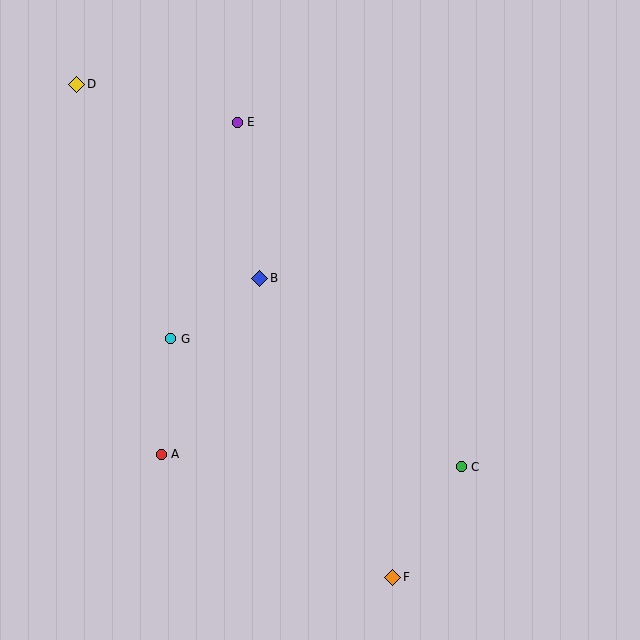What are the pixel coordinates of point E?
Point E is at (237, 122).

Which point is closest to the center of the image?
Point B at (260, 278) is closest to the center.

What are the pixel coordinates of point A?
Point A is at (161, 454).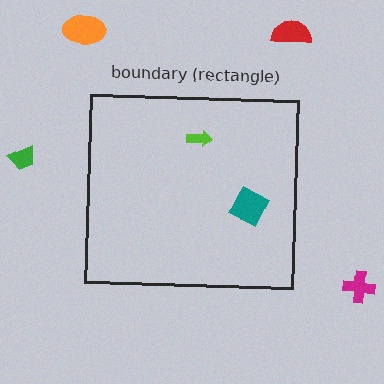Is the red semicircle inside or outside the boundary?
Outside.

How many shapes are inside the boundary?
2 inside, 4 outside.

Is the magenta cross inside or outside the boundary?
Outside.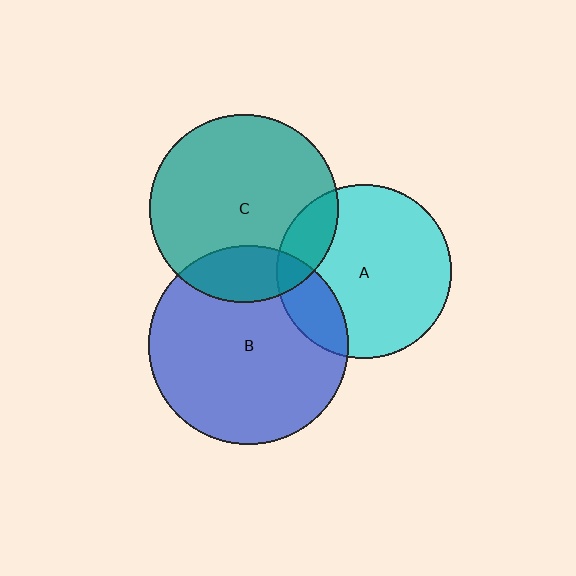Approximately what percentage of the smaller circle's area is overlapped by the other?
Approximately 20%.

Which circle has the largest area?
Circle B (blue).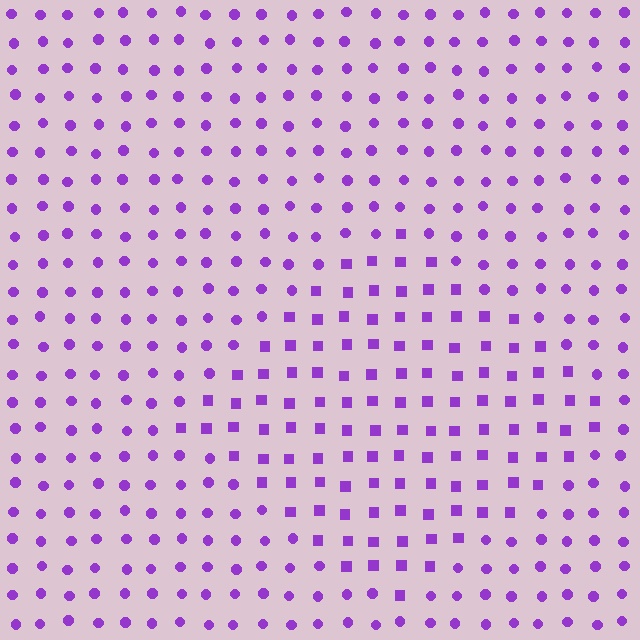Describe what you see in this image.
The image is filled with small purple elements arranged in a uniform grid. A diamond-shaped region contains squares, while the surrounding area contains circles. The boundary is defined purely by the change in element shape.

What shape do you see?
I see a diamond.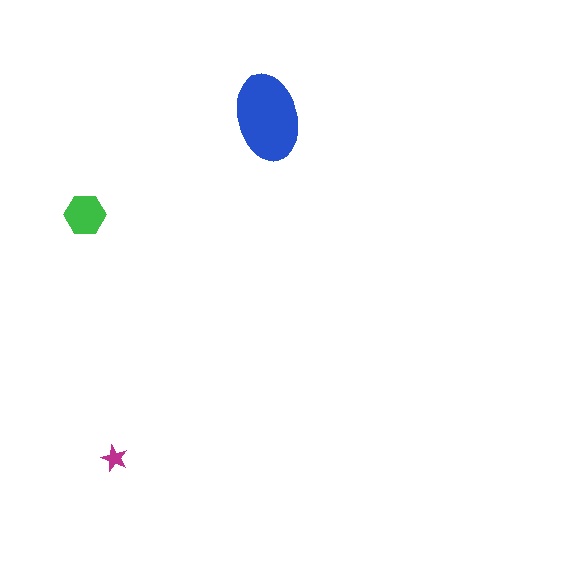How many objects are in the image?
There are 3 objects in the image.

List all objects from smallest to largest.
The magenta star, the green hexagon, the blue ellipse.